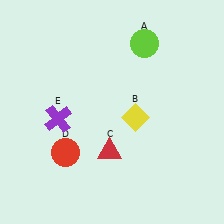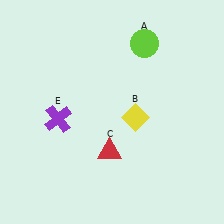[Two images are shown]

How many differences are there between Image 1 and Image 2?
There is 1 difference between the two images.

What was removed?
The red circle (D) was removed in Image 2.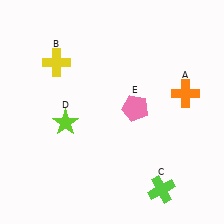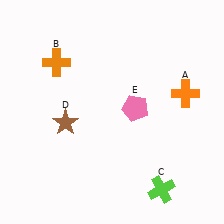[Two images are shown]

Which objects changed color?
B changed from yellow to orange. D changed from lime to brown.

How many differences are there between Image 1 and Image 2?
There are 2 differences between the two images.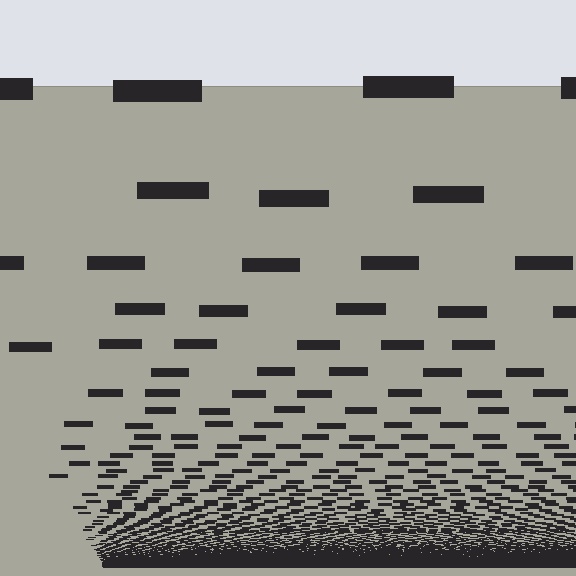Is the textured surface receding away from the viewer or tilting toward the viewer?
The surface appears to tilt toward the viewer. Texture elements get larger and sparser toward the top.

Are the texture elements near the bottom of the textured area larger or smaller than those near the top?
Smaller. The gradient is inverted — elements near the bottom are smaller and denser.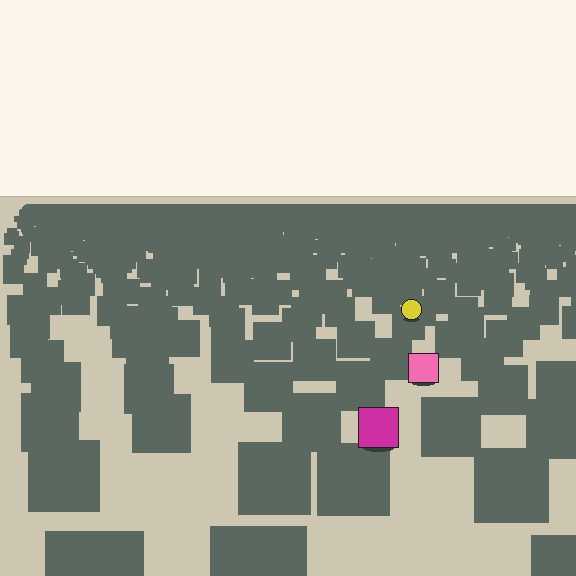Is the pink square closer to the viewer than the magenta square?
No. The magenta square is closer — you can tell from the texture gradient: the ground texture is coarser near it.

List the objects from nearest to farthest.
From nearest to farthest: the magenta square, the pink square, the yellow circle.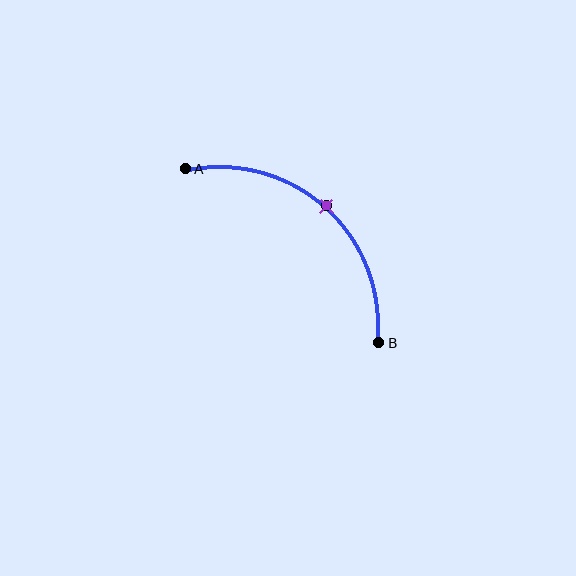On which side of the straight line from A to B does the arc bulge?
The arc bulges above and to the right of the straight line connecting A and B.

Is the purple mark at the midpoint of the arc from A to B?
Yes. The purple mark lies on the arc at equal arc-length from both A and B — it is the arc midpoint.